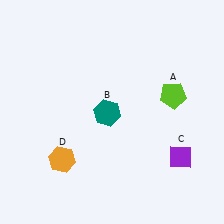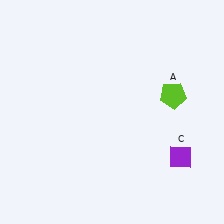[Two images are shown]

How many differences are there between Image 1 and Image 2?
There are 2 differences between the two images.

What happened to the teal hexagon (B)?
The teal hexagon (B) was removed in Image 2. It was in the bottom-left area of Image 1.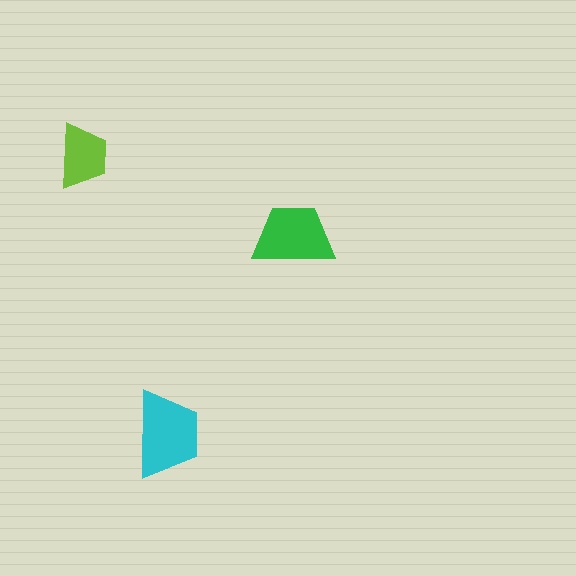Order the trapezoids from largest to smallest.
the cyan one, the green one, the lime one.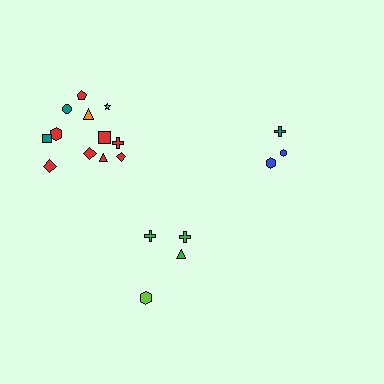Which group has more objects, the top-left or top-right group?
The top-left group.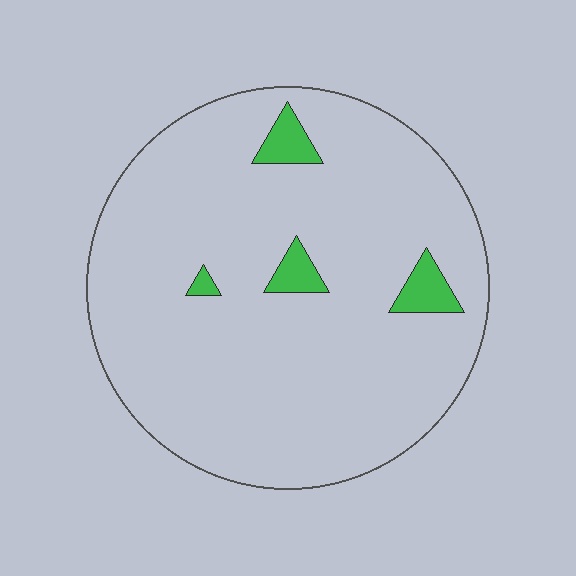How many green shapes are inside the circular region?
4.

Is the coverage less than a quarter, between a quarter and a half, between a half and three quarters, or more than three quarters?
Less than a quarter.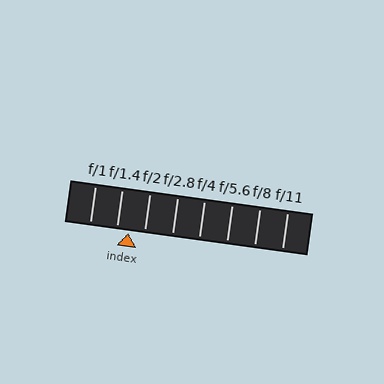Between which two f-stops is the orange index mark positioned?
The index mark is between f/1.4 and f/2.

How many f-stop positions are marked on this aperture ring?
There are 8 f-stop positions marked.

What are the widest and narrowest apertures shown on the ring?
The widest aperture shown is f/1 and the narrowest is f/11.